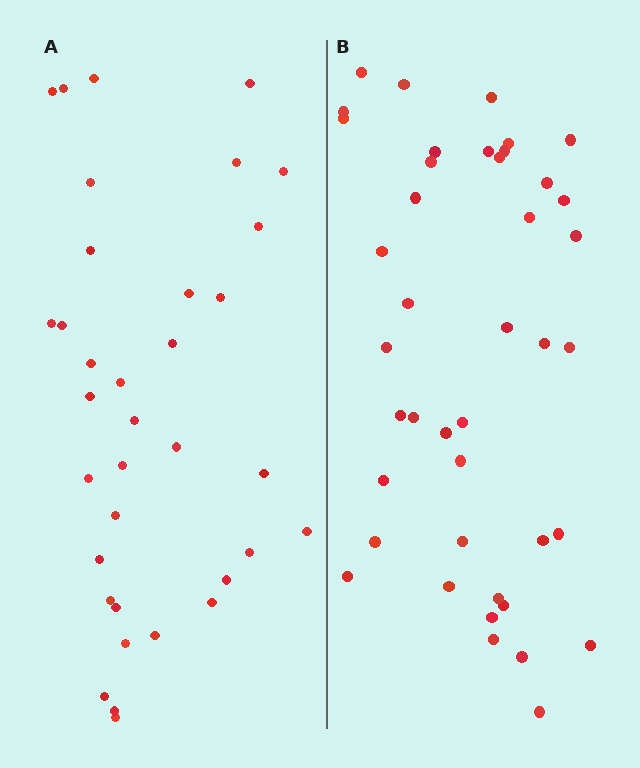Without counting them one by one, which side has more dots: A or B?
Region B (the right region) has more dots.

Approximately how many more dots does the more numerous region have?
Region B has roughly 8 or so more dots than region A.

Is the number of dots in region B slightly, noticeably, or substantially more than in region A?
Region B has only slightly more — the two regions are fairly close. The ratio is roughly 1.2 to 1.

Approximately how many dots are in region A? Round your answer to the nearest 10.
About 40 dots. (The exact count is 35, which rounds to 40.)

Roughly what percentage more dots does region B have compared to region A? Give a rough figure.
About 20% more.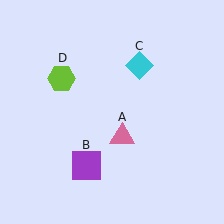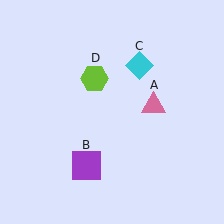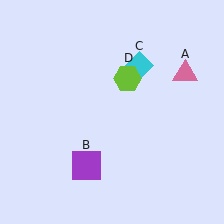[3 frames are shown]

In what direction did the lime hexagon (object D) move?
The lime hexagon (object D) moved right.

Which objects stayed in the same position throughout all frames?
Purple square (object B) and cyan diamond (object C) remained stationary.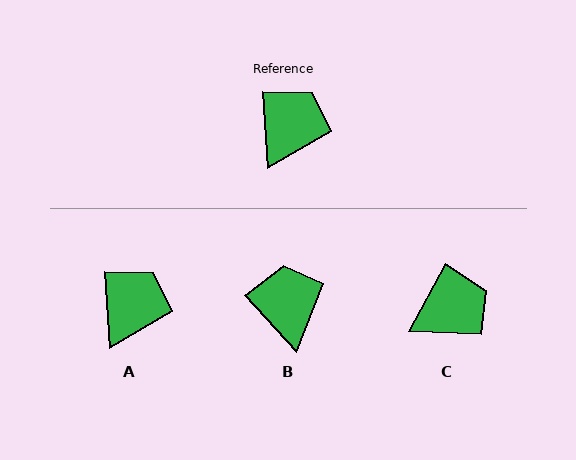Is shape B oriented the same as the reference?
No, it is off by about 39 degrees.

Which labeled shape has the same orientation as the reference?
A.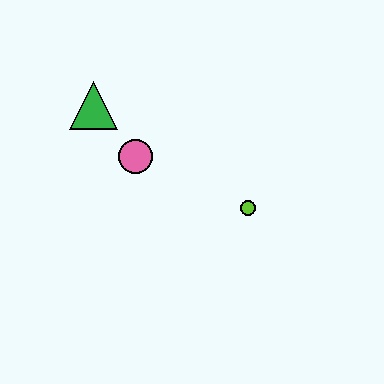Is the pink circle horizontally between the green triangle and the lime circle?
Yes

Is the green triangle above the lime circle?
Yes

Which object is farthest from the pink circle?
The lime circle is farthest from the pink circle.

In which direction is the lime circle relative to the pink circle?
The lime circle is to the right of the pink circle.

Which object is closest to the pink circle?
The green triangle is closest to the pink circle.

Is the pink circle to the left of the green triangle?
No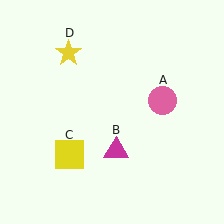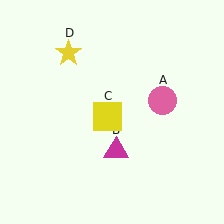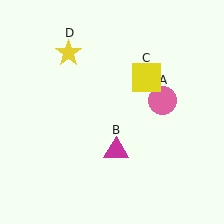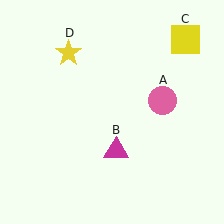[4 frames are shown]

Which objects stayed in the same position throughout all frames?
Pink circle (object A) and magenta triangle (object B) and yellow star (object D) remained stationary.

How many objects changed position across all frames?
1 object changed position: yellow square (object C).